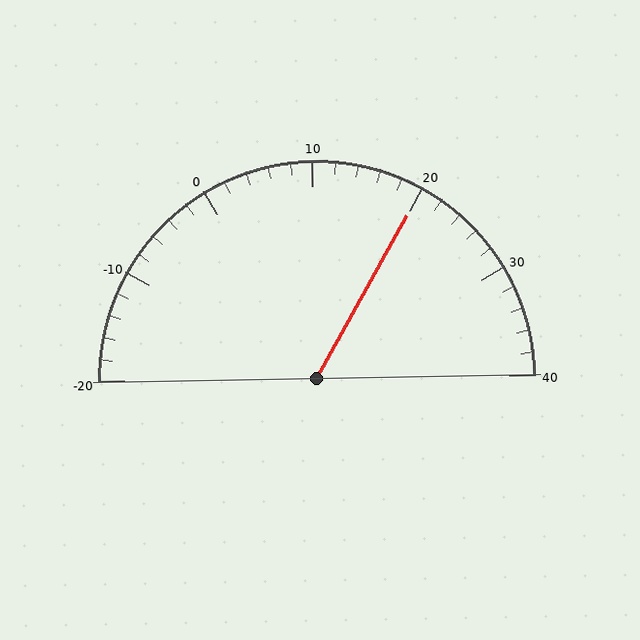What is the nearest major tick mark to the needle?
The nearest major tick mark is 20.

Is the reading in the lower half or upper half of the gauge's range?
The reading is in the upper half of the range (-20 to 40).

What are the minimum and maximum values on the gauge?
The gauge ranges from -20 to 40.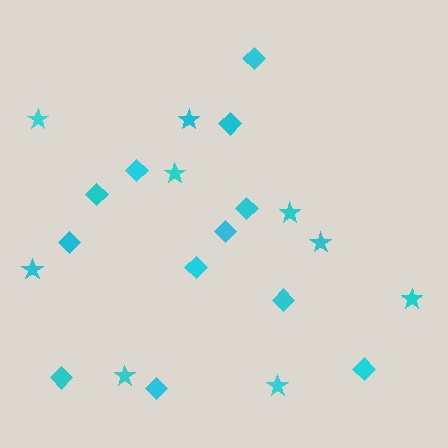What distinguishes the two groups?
There are 2 groups: one group of diamonds (12) and one group of stars (9).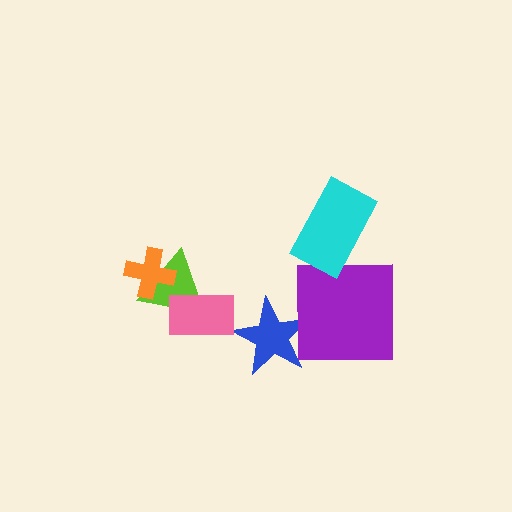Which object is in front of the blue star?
The purple square is in front of the blue star.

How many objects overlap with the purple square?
1 object overlaps with the purple square.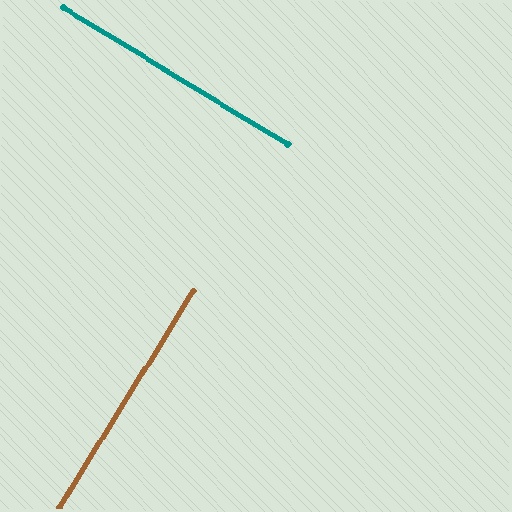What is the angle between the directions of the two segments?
Approximately 90 degrees.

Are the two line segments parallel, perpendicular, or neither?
Perpendicular — they meet at approximately 90°.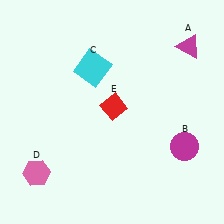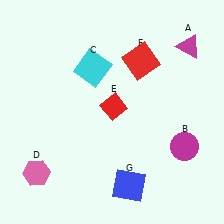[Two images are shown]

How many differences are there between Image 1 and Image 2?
There are 2 differences between the two images.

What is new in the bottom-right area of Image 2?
A blue square (G) was added in the bottom-right area of Image 2.